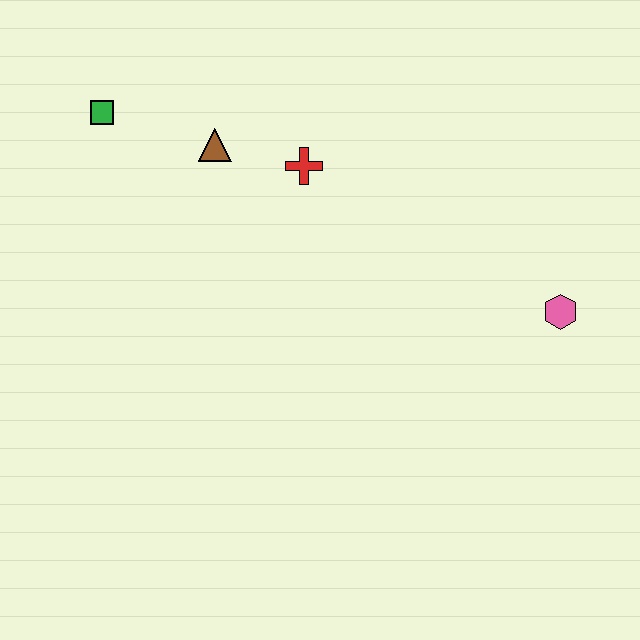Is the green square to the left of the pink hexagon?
Yes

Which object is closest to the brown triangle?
The red cross is closest to the brown triangle.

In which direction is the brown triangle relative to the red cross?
The brown triangle is to the left of the red cross.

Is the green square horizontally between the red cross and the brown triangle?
No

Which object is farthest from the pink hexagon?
The green square is farthest from the pink hexagon.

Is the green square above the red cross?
Yes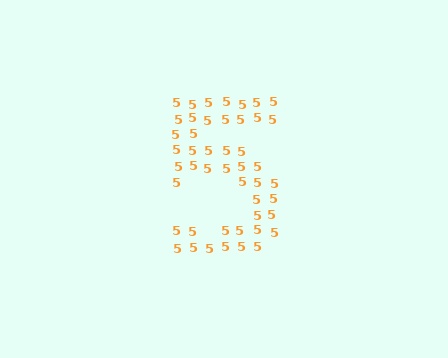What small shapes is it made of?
It is made of small digit 5's.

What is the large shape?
The large shape is the digit 5.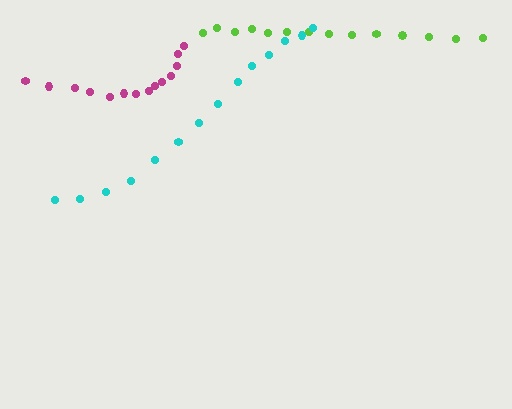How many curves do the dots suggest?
There are 3 distinct paths.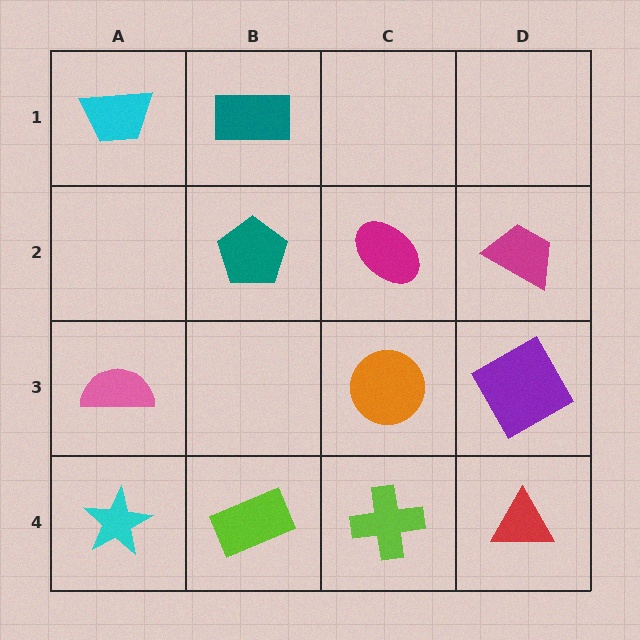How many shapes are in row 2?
3 shapes.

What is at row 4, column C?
A lime cross.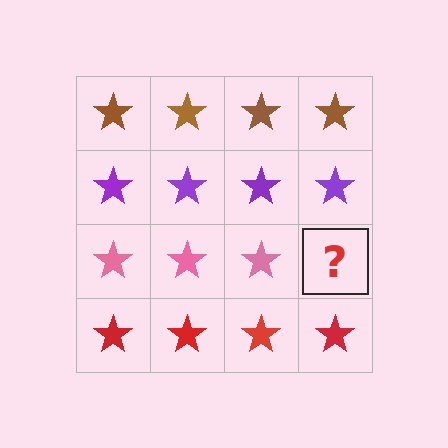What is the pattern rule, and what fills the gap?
The rule is that each row has a consistent color. The gap should be filled with a pink star.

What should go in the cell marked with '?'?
The missing cell should contain a pink star.